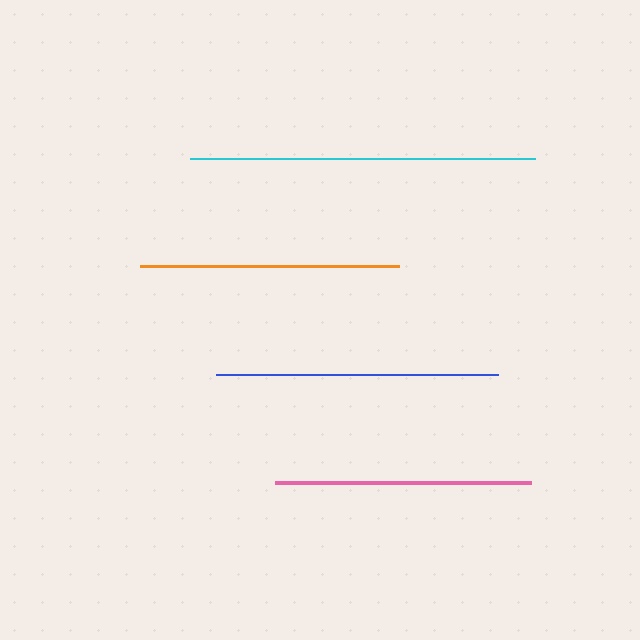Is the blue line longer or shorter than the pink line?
The blue line is longer than the pink line.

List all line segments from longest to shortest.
From longest to shortest: cyan, blue, orange, pink.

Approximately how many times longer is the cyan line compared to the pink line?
The cyan line is approximately 1.3 times the length of the pink line.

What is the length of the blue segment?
The blue segment is approximately 281 pixels long.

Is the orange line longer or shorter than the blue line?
The blue line is longer than the orange line.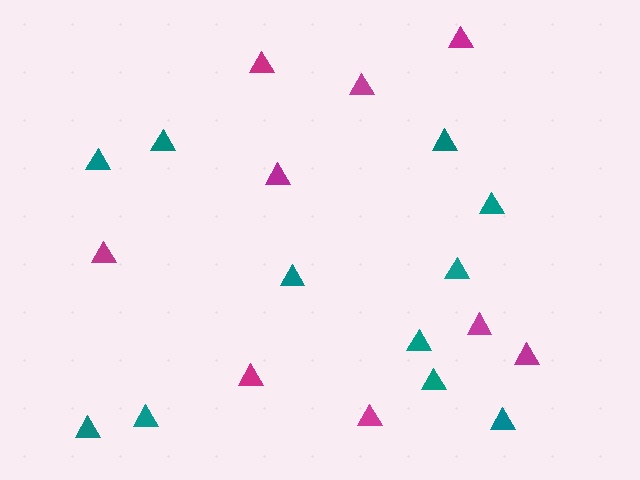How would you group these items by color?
There are 2 groups: one group of magenta triangles (9) and one group of teal triangles (11).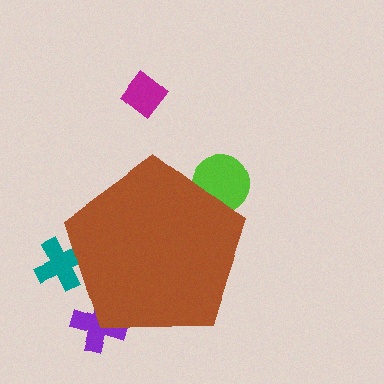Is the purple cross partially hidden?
Yes, the purple cross is partially hidden behind the brown pentagon.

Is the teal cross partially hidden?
Yes, the teal cross is partially hidden behind the brown pentagon.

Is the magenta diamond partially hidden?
No, the magenta diamond is fully visible.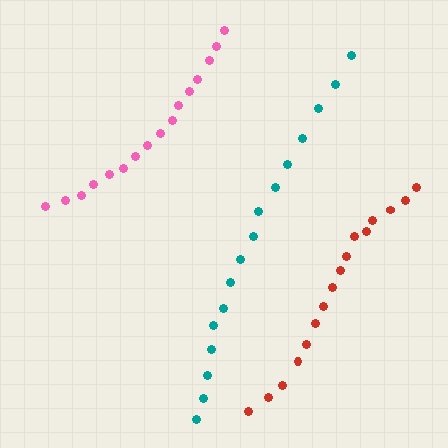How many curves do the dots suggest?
There are 3 distinct paths.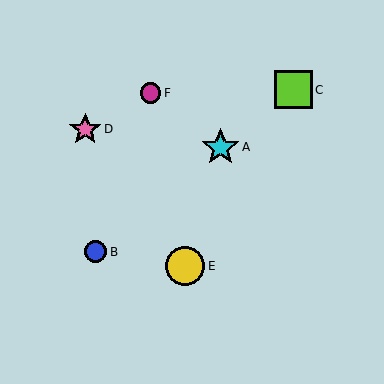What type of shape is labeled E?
Shape E is a yellow circle.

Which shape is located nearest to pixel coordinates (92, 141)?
The pink star (labeled D) at (85, 129) is nearest to that location.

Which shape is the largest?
The yellow circle (labeled E) is the largest.